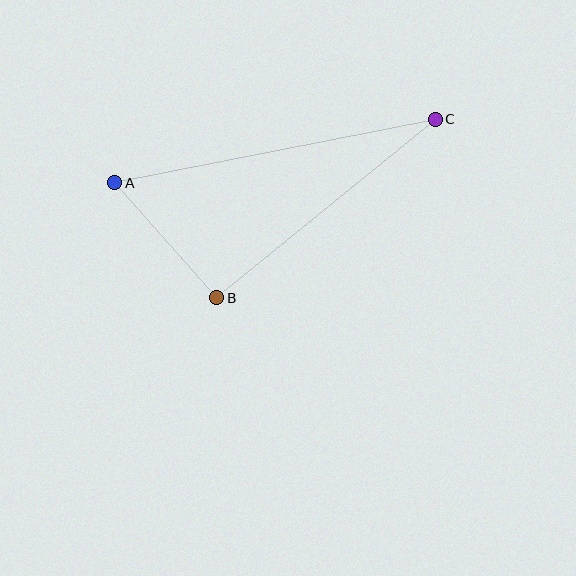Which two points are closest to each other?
Points A and B are closest to each other.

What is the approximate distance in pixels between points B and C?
The distance between B and C is approximately 282 pixels.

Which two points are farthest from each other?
Points A and C are farthest from each other.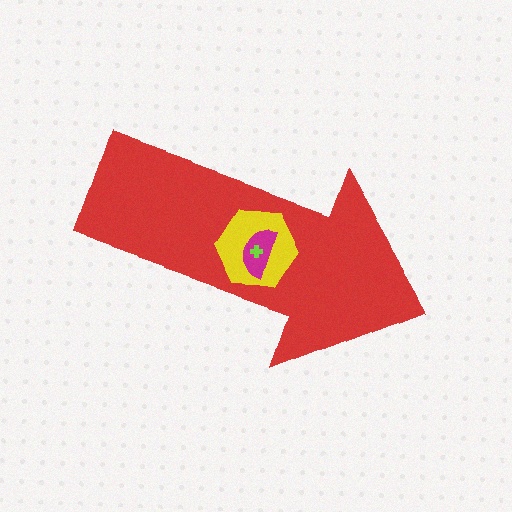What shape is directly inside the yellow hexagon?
The magenta semicircle.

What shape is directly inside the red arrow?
The yellow hexagon.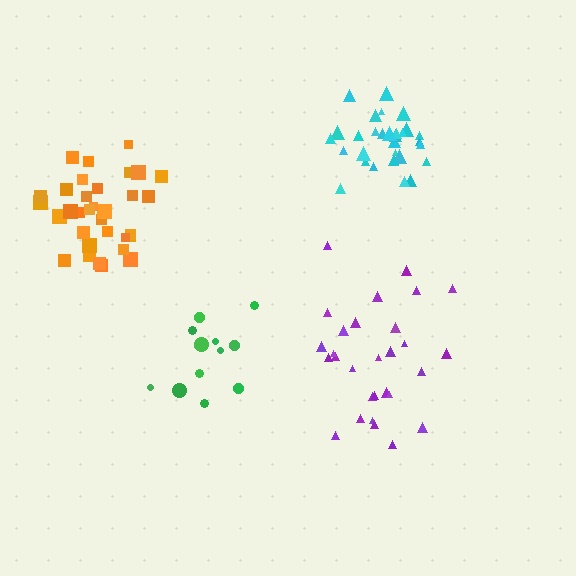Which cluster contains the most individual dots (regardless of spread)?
Orange (33).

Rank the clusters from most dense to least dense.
cyan, orange, purple, green.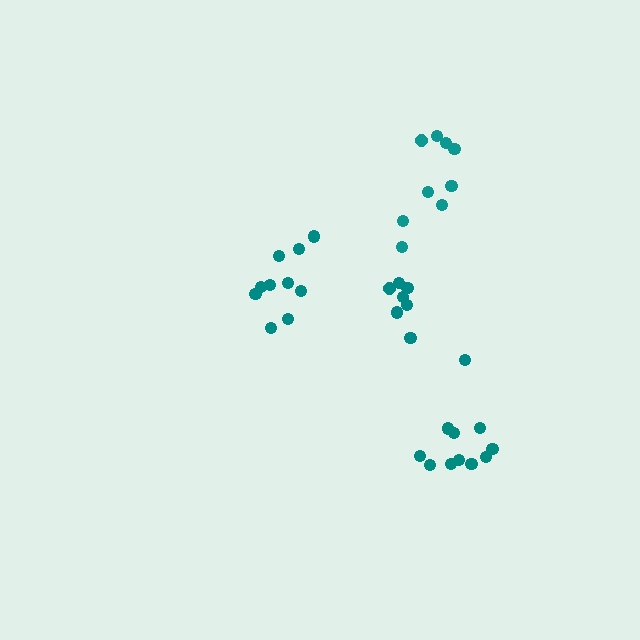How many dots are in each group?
Group 1: 9 dots, Group 2: 10 dots, Group 3: 10 dots, Group 4: 8 dots (37 total).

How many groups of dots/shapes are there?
There are 4 groups.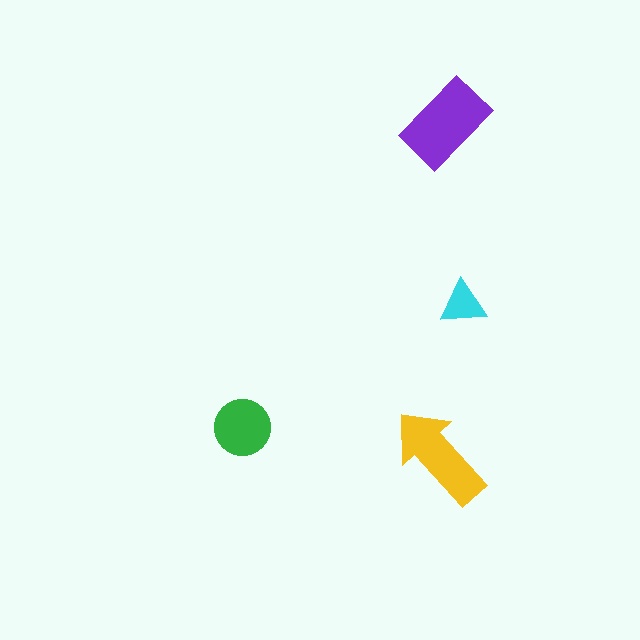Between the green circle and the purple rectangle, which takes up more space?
The purple rectangle.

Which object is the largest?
The purple rectangle.